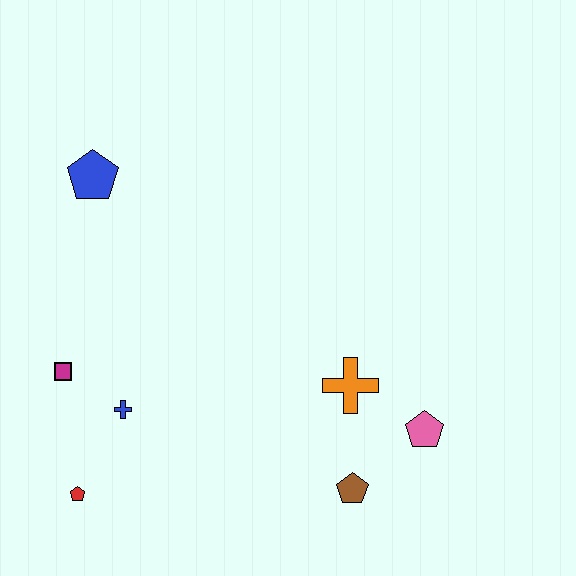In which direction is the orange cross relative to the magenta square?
The orange cross is to the right of the magenta square.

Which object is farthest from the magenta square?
The pink pentagon is farthest from the magenta square.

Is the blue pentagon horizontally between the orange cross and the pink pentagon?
No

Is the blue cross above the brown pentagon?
Yes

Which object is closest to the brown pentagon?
The pink pentagon is closest to the brown pentagon.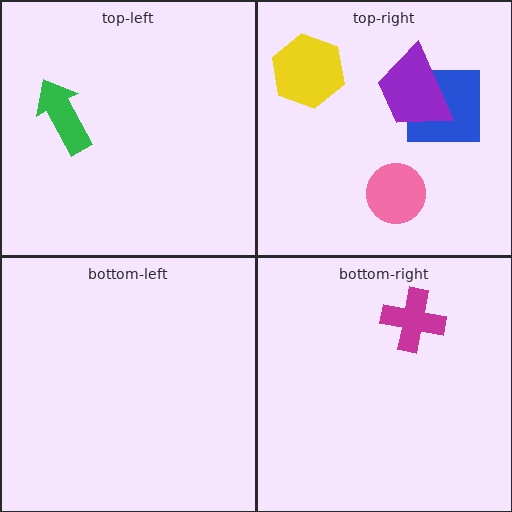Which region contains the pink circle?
The top-right region.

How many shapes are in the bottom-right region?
1.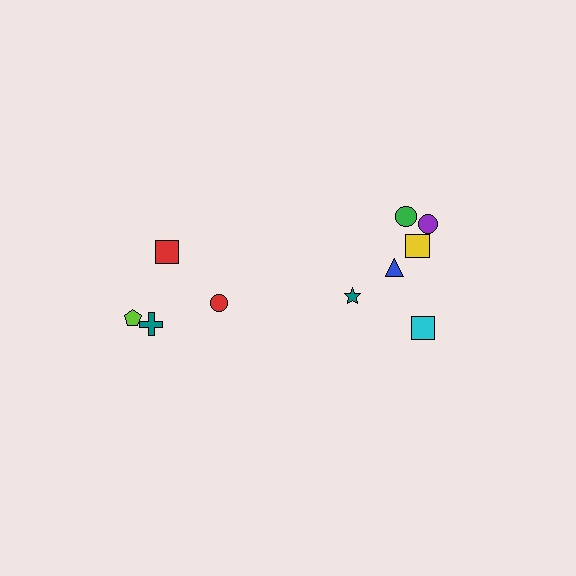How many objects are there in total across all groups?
There are 10 objects.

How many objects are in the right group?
There are 6 objects.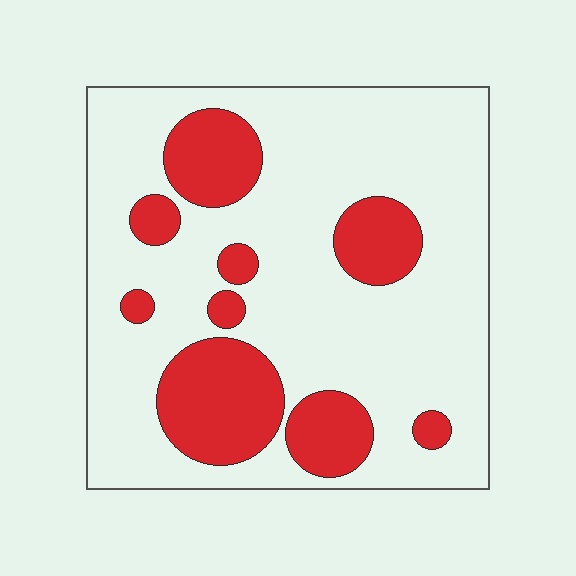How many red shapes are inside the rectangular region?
9.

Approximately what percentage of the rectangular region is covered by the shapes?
Approximately 25%.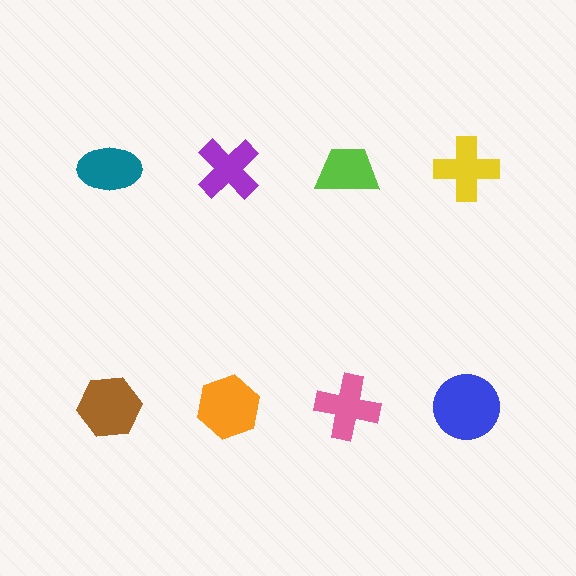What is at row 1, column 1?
A teal ellipse.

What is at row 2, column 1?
A brown hexagon.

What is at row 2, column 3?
A pink cross.